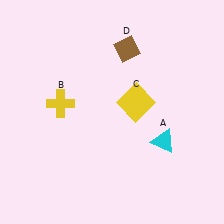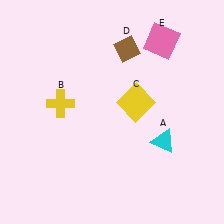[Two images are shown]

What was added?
A pink square (E) was added in Image 2.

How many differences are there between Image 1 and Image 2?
There is 1 difference between the two images.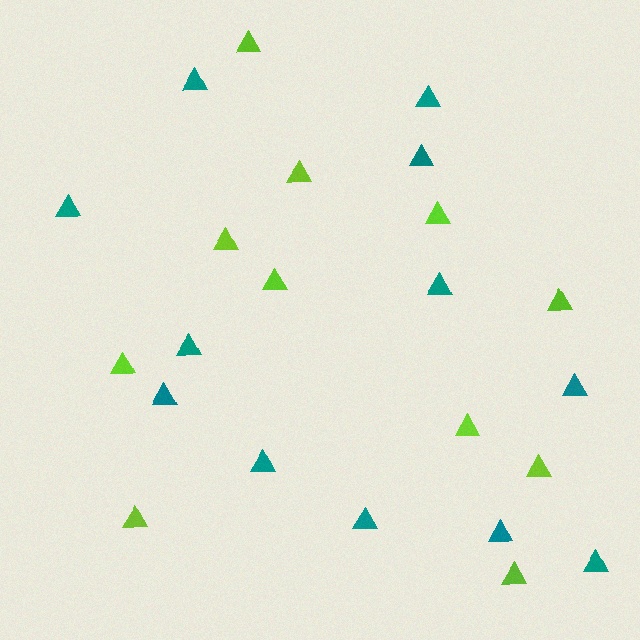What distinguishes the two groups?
There are 2 groups: one group of teal triangles (12) and one group of lime triangles (11).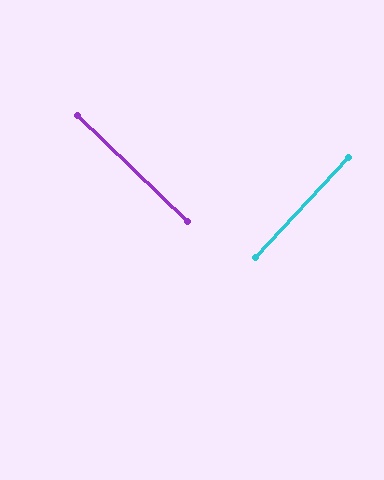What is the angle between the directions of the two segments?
Approximately 88 degrees.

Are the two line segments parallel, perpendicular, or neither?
Perpendicular — they meet at approximately 88°.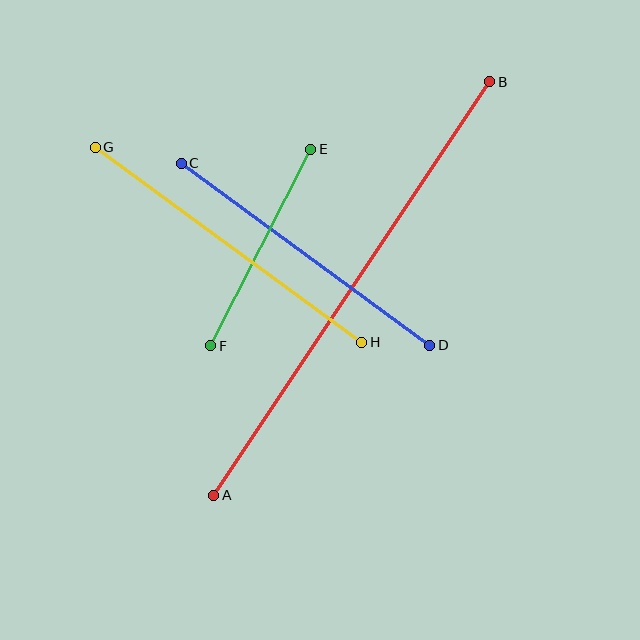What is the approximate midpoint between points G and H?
The midpoint is at approximately (229, 245) pixels.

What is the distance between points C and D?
The distance is approximately 308 pixels.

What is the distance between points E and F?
The distance is approximately 221 pixels.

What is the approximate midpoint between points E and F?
The midpoint is at approximately (261, 248) pixels.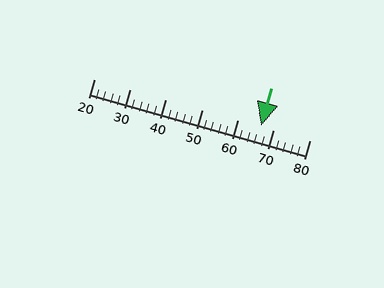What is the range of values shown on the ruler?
The ruler shows values from 20 to 80.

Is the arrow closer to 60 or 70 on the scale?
The arrow is closer to 70.